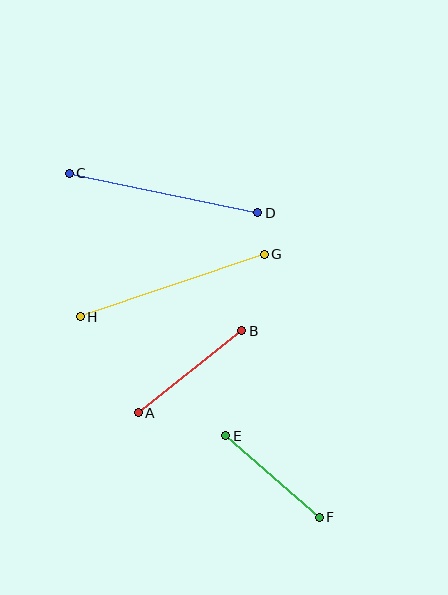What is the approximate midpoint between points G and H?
The midpoint is at approximately (172, 286) pixels.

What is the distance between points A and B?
The distance is approximately 132 pixels.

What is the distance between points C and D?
The distance is approximately 193 pixels.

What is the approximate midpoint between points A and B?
The midpoint is at approximately (190, 372) pixels.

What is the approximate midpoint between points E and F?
The midpoint is at approximately (272, 477) pixels.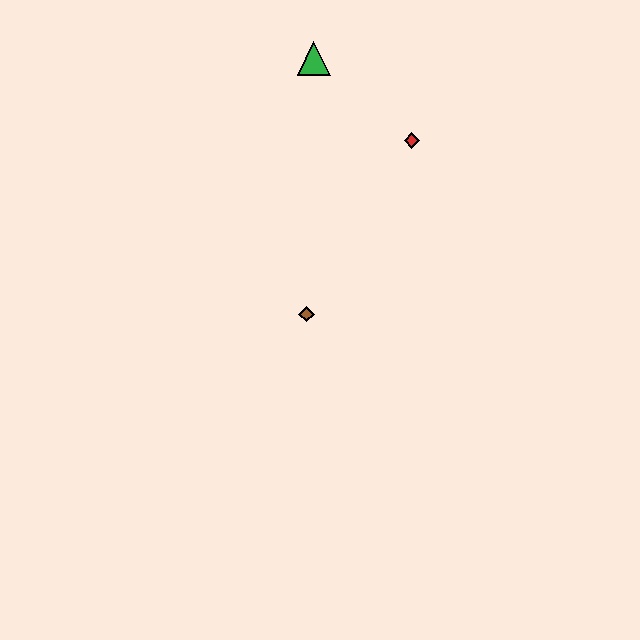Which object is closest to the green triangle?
The red diamond is closest to the green triangle.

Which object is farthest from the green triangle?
The brown diamond is farthest from the green triangle.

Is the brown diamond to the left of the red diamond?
Yes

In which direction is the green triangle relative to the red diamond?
The green triangle is to the left of the red diamond.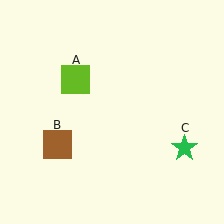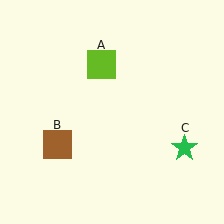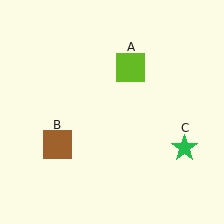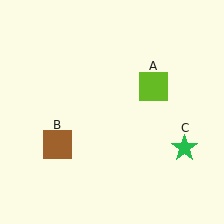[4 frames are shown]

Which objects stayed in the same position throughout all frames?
Brown square (object B) and green star (object C) remained stationary.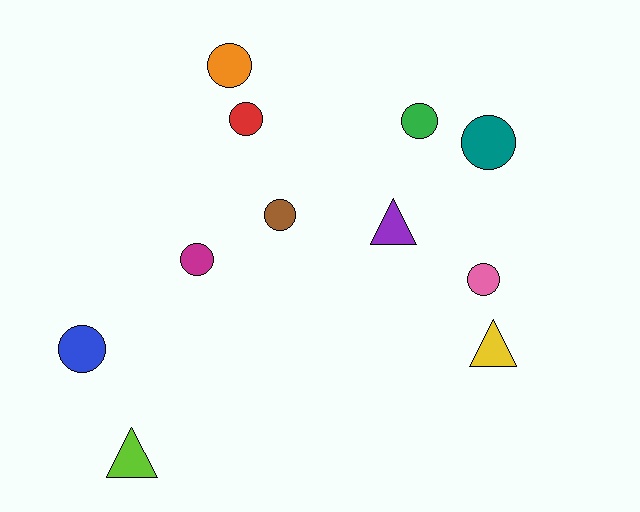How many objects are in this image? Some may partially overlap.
There are 11 objects.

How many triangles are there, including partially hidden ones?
There are 3 triangles.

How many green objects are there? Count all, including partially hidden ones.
There is 1 green object.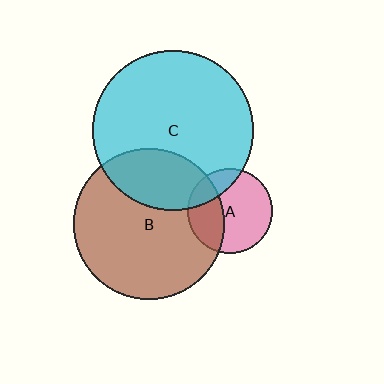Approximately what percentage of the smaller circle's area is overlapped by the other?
Approximately 35%.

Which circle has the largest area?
Circle C (cyan).